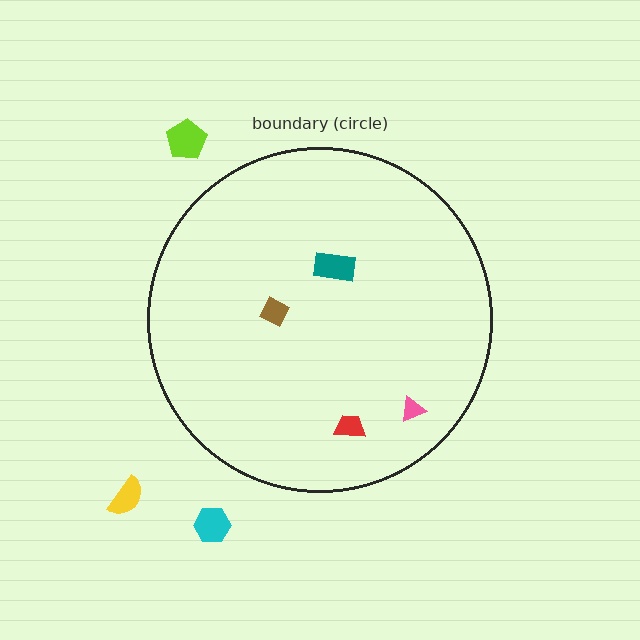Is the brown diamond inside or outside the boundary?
Inside.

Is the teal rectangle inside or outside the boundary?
Inside.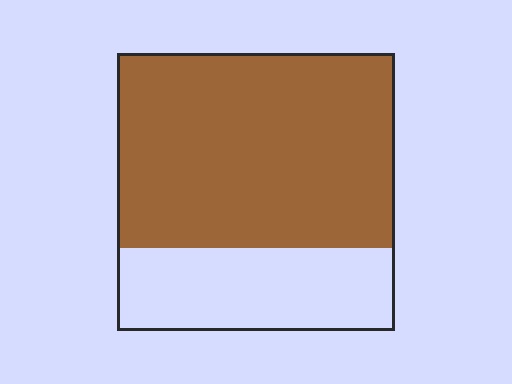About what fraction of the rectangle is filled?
About two thirds (2/3).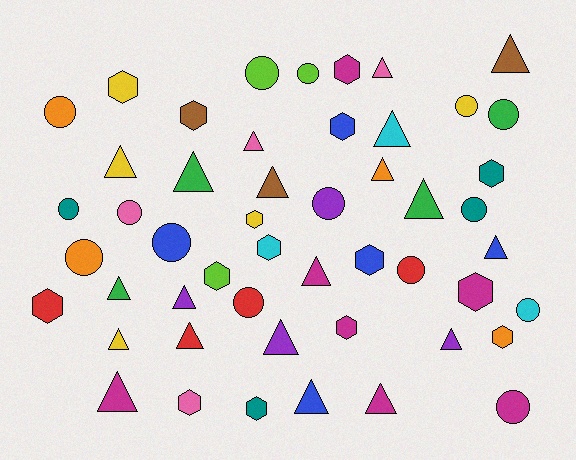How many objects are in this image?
There are 50 objects.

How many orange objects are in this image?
There are 4 orange objects.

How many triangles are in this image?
There are 20 triangles.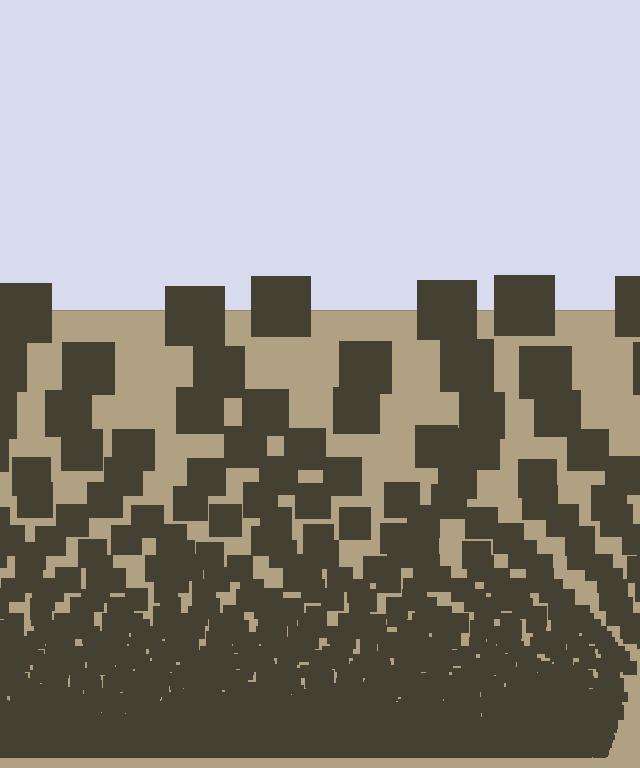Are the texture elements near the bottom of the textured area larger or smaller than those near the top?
Smaller. The gradient is inverted — elements near the bottom are smaller and denser.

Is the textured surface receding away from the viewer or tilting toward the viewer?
The surface appears to tilt toward the viewer. Texture elements get larger and sparser toward the top.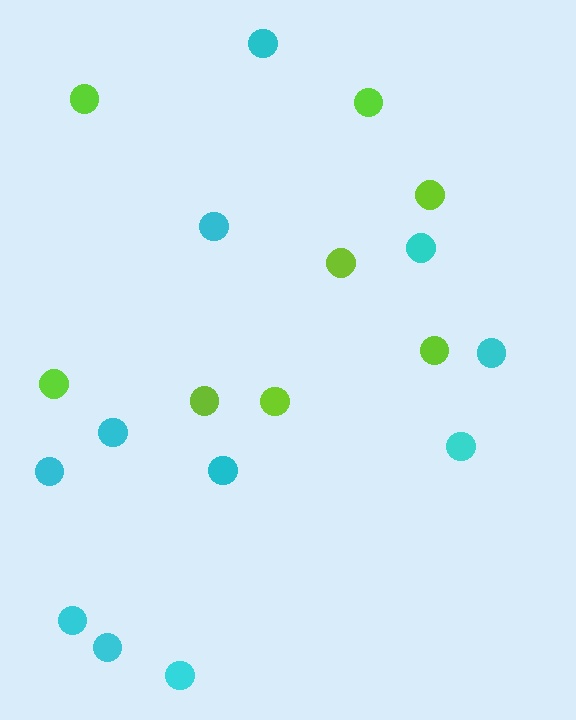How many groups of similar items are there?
There are 2 groups: one group of cyan circles (11) and one group of lime circles (8).